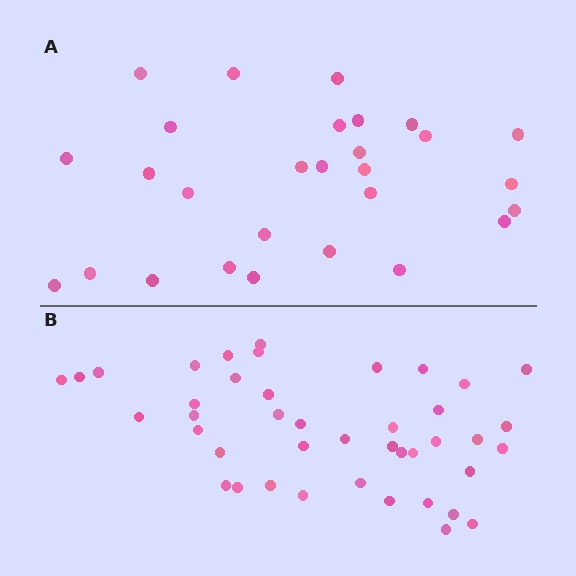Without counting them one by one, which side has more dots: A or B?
Region B (the bottom region) has more dots.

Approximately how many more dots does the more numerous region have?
Region B has approximately 15 more dots than region A.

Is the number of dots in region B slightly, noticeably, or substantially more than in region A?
Region B has substantially more. The ratio is roughly 1.5 to 1.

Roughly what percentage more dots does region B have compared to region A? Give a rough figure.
About 50% more.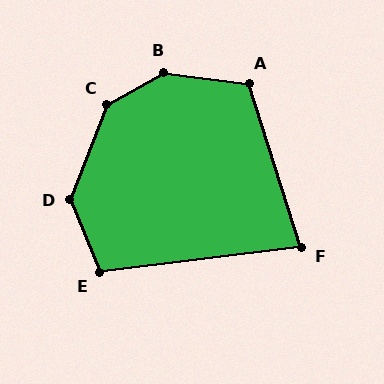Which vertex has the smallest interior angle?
F, at approximately 79 degrees.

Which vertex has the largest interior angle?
B, at approximately 144 degrees.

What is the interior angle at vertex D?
Approximately 137 degrees (obtuse).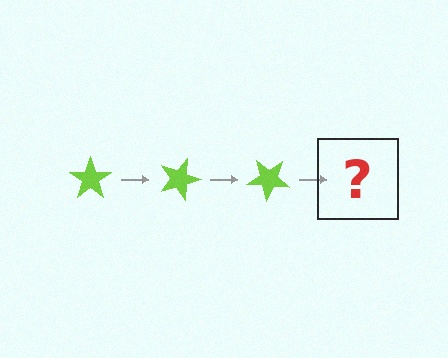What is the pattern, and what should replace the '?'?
The pattern is that the star rotates 20 degrees each step. The '?' should be a lime star rotated 60 degrees.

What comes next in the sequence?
The next element should be a lime star rotated 60 degrees.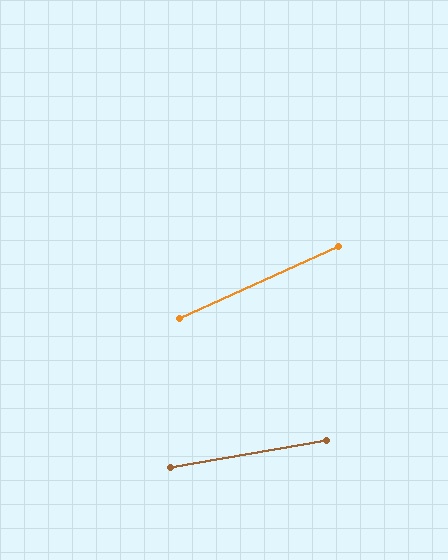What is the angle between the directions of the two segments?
Approximately 14 degrees.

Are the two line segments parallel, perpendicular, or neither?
Neither parallel nor perpendicular — they differ by about 14°.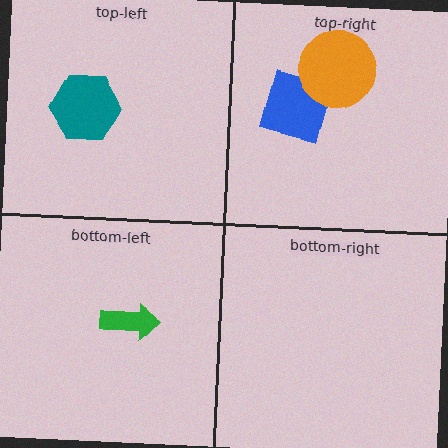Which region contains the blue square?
The top-right region.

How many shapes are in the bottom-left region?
1.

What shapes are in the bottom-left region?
The green arrow.